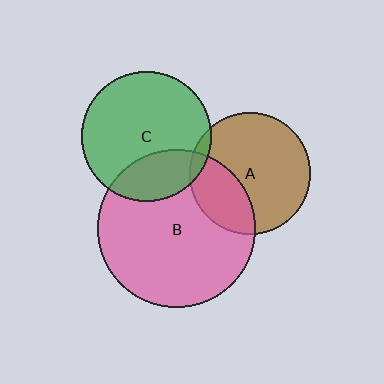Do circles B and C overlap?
Yes.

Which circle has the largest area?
Circle B (pink).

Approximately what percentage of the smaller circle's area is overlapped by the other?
Approximately 25%.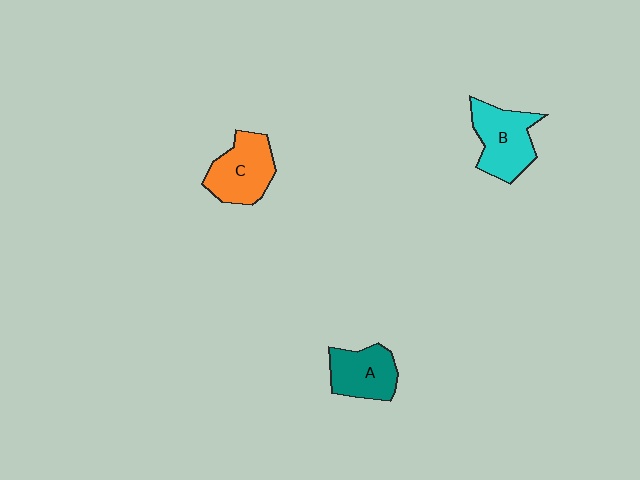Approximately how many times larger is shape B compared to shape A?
Approximately 1.2 times.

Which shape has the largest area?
Shape B (cyan).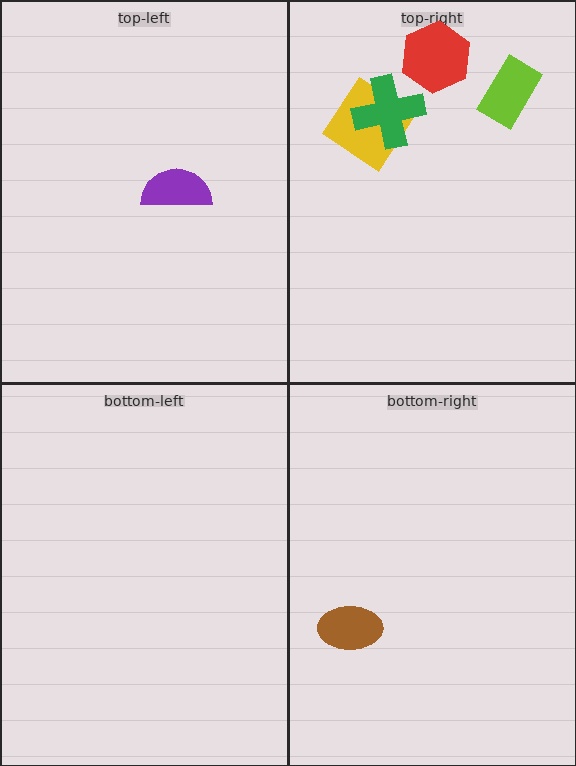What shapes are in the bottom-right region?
The brown ellipse.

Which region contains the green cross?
The top-right region.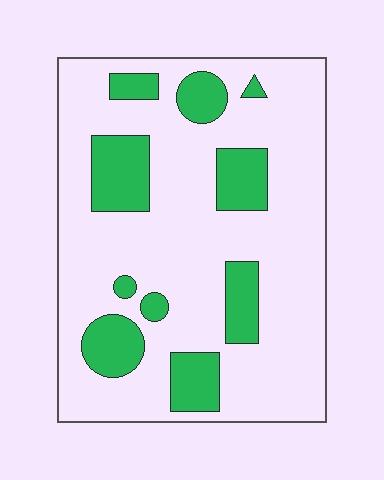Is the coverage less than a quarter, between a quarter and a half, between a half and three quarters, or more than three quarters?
Less than a quarter.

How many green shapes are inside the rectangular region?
10.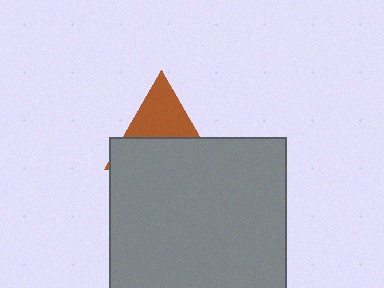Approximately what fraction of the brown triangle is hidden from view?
Roughly 53% of the brown triangle is hidden behind the gray square.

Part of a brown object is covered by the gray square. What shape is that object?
It is a triangle.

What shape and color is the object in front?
The object in front is a gray square.